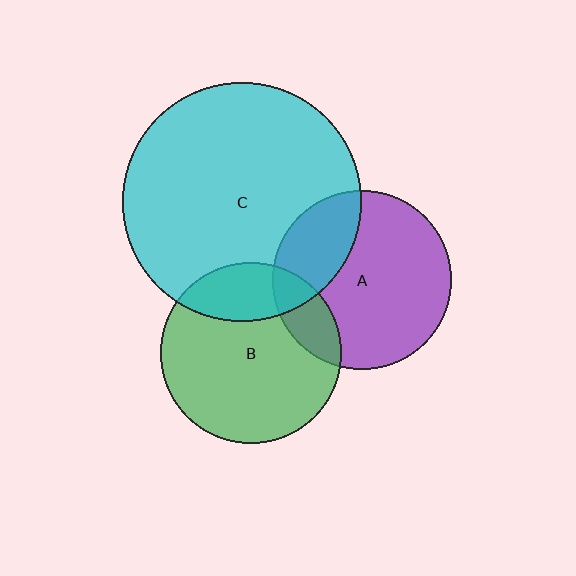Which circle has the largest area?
Circle C (cyan).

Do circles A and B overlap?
Yes.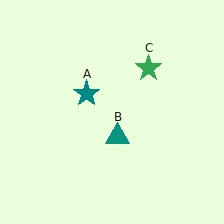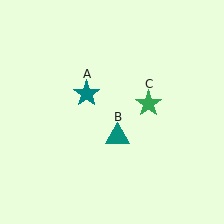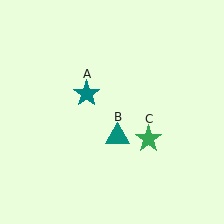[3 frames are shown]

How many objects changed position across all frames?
1 object changed position: green star (object C).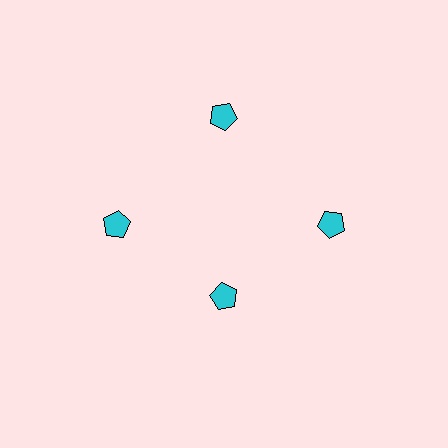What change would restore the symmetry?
The symmetry would be restored by moving it outward, back onto the ring so that all 4 pentagons sit at equal angles and equal distance from the center.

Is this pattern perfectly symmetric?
No. The 4 cyan pentagons are arranged in a ring, but one element near the 6 o'clock position is pulled inward toward the center, breaking the 4-fold rotational symmetry.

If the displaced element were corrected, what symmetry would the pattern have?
It would have 4-fold rotational symmetry — the pattern would map onto itself every 90 degrees.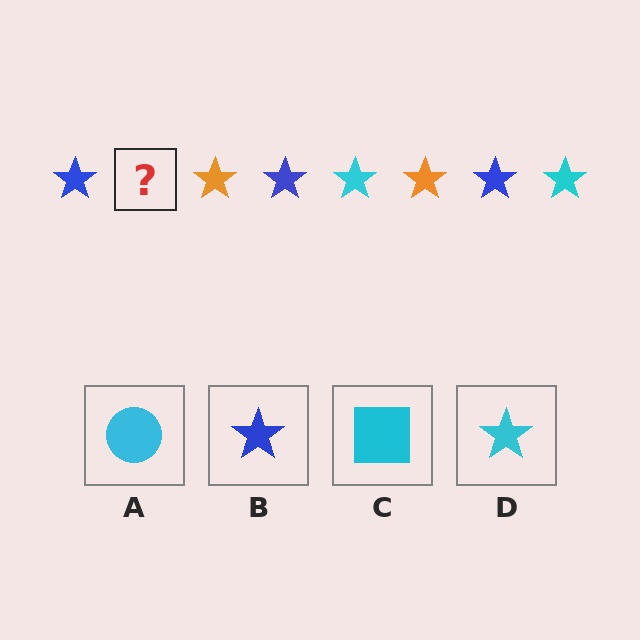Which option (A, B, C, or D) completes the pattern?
D.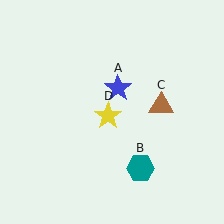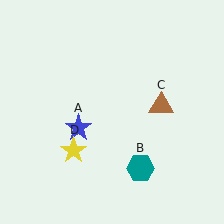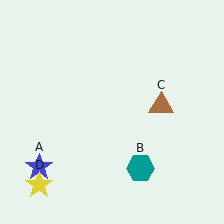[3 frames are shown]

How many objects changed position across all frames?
2 objects changed position: blue star (object A), yellow star (object D).